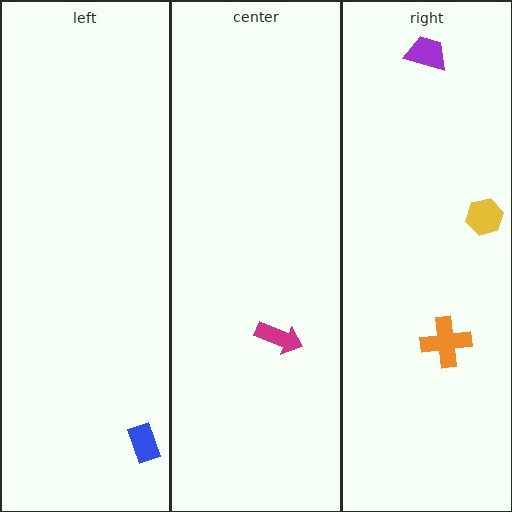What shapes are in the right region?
The yellow hexagon, the purple trapezoid, the orange cross.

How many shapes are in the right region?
3.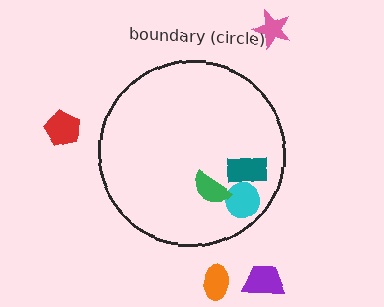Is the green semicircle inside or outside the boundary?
Inside.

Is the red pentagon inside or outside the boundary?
Outside.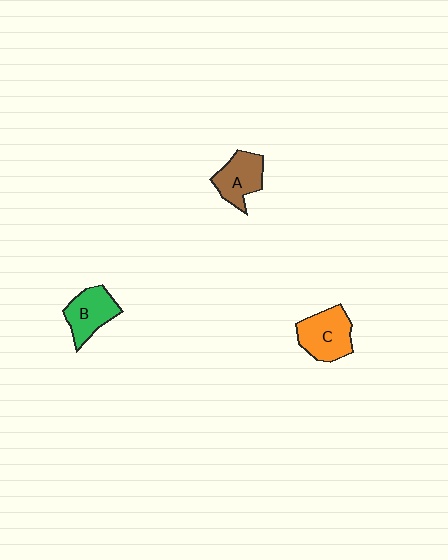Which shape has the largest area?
Shape C (orange).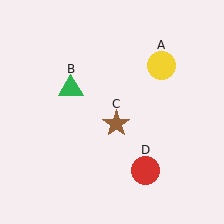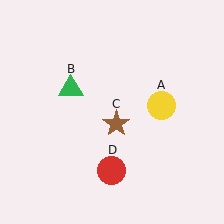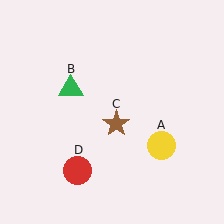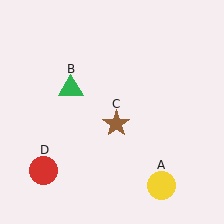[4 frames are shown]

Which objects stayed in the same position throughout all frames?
Green triangle (object B) and brown star (object C) remained stationary.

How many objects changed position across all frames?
2 objects changed position: yellow circle (object A), red circle (object D).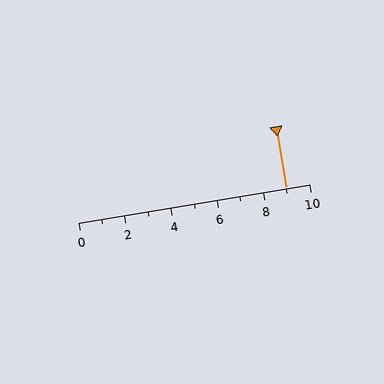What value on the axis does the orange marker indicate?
The marker indicates approximately 9.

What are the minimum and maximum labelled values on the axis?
The axis runs from 0 to 10.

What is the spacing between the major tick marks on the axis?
The major ticks are spaced 2 apart.